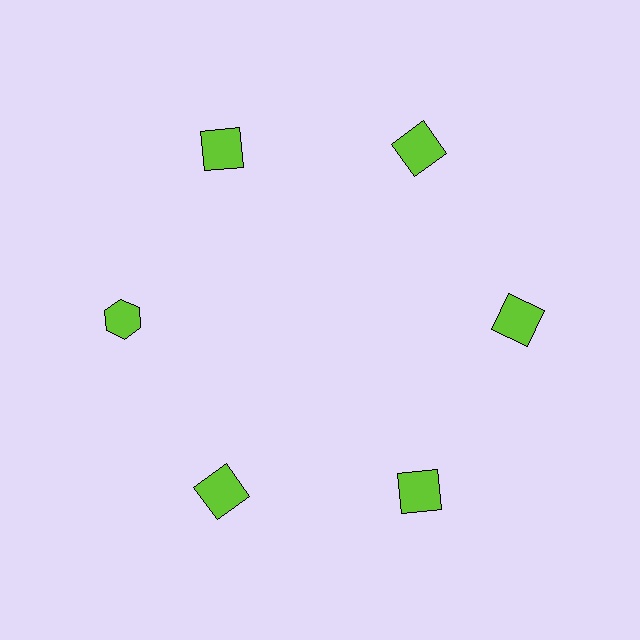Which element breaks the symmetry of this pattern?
The lime hexagon at roughly the 9 o'clock position breaks the symmetry. All other shapes are lime squares.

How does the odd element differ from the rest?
It has a different shape: hexagon instead of square.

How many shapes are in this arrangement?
There are 6 shapes arranged in a ring pattern.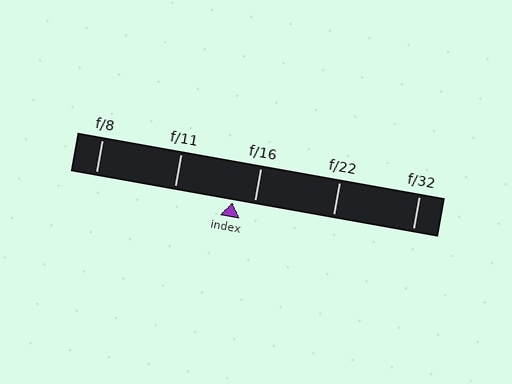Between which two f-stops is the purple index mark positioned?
The index mark is between f/11 and f/16.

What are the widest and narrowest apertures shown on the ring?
The widest aperture shown is f/8 and the narrowest is f/32.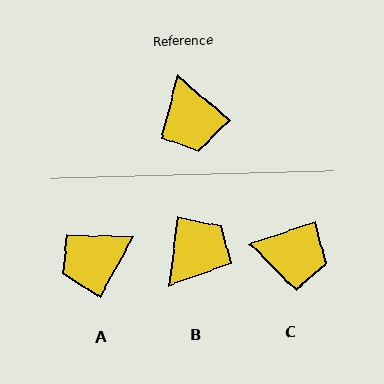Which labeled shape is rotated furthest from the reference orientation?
B, about 124 degrees away.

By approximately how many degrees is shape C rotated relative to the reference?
Approximately 60 degrees counter-clockwise.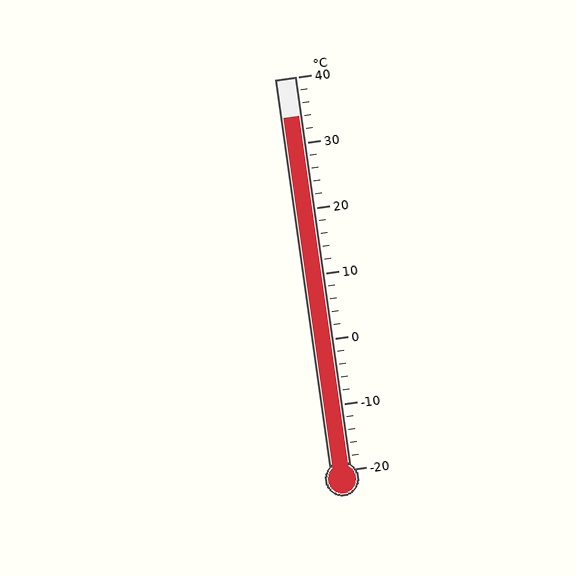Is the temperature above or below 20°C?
The temperature is above 20°C.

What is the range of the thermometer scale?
The thermometer scale ranges from -20°C to 40°C.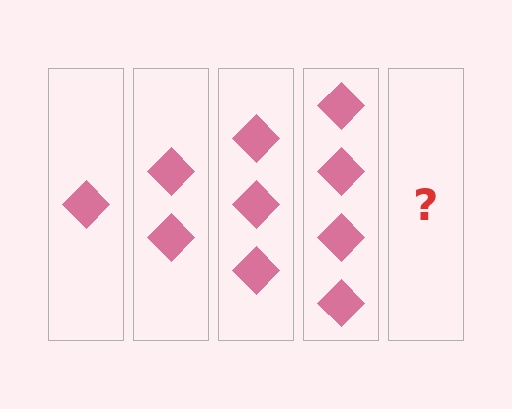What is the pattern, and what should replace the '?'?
The pattern is that each step adds one more diamond. The '?' should be 5 diamonds.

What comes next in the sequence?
The next element should be 5 diamonds.